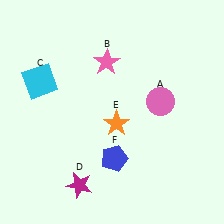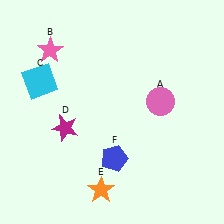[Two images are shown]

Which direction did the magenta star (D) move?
The magenta star (D) moved up.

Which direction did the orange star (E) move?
The orange star (E) moved down.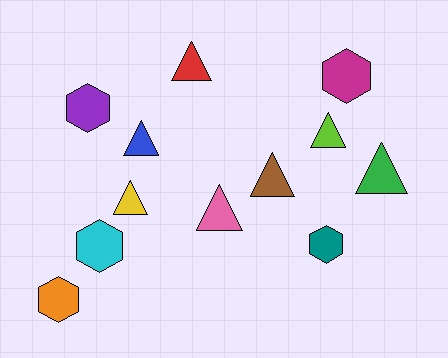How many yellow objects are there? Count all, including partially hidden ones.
There is 1 yellow object.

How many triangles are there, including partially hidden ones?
There are 7 triangles.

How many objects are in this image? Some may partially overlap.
There are 12 objects.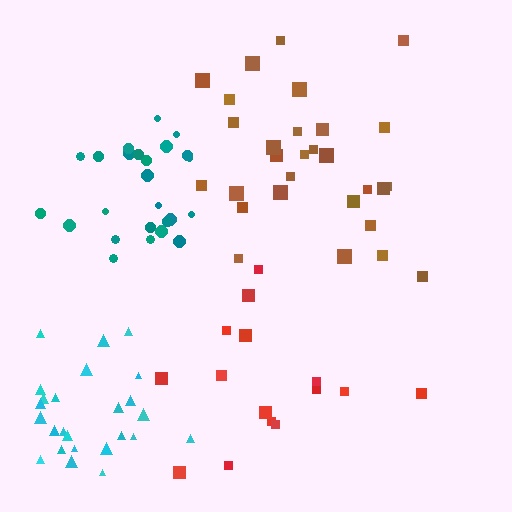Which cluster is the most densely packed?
Teal.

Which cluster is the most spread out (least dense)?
Red.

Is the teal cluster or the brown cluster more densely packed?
Teal.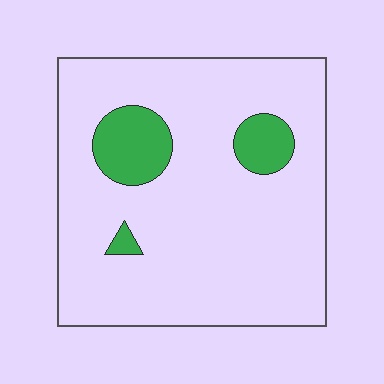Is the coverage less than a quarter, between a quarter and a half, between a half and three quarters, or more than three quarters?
Less than a quarter.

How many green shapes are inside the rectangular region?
3.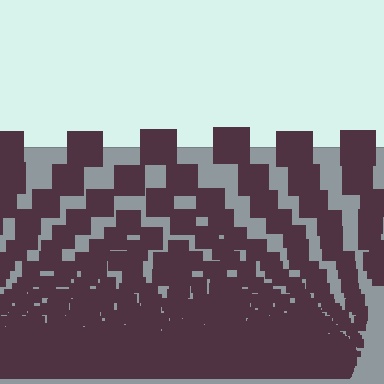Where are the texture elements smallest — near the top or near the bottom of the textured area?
Near the bottom.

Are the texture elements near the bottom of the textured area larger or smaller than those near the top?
Smaller. The gradient is inverted — elements near the bottom are smaller and denser.